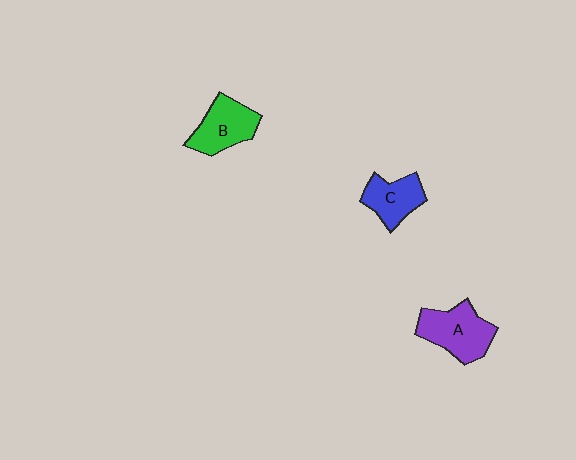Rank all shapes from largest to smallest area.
From largest to smallest: A (purple), B (green), C (blue).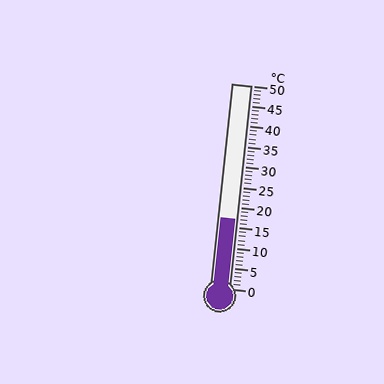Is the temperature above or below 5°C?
The temperature is above 5°C.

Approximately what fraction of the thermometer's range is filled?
The thermometer is filled to approximately 35% of its range.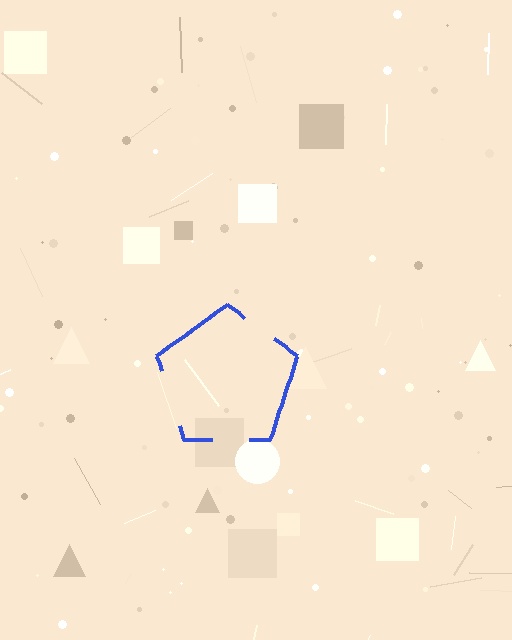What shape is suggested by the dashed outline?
The dashed outline suggests a pentagon.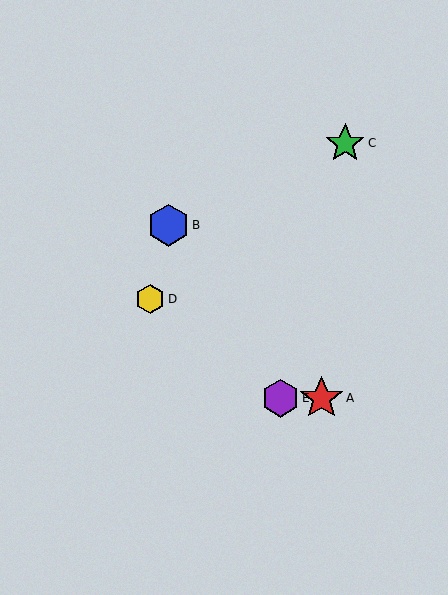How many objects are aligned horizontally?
2 objects (A, E) are aligned horizontally.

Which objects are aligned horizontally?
Objects A, E are aligned horizontally.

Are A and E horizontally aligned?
Yes, both are at y≈398.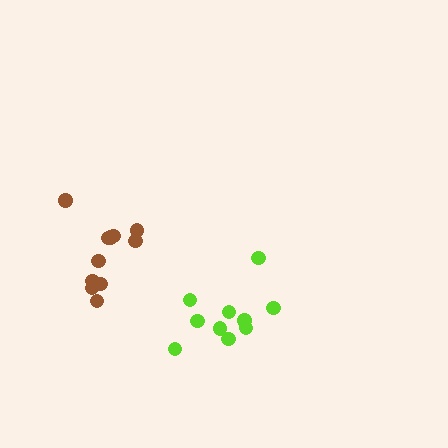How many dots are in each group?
Group 1: 11 dots, Group 2: 10 dots (21 total).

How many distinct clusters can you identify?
There are 2 distinct clusters.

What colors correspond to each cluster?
The clusters are colored: brown, lime.